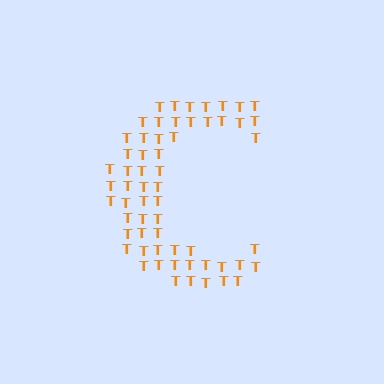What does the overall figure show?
The overall figure shows the letter C.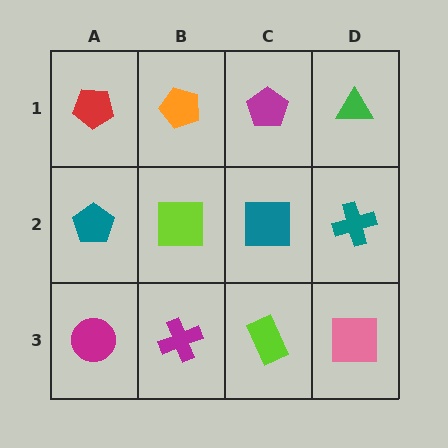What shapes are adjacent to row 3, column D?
A teal cross (row 2, column D), a lime rectangle (row 3, column C).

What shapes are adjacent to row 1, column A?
A teal pentagon (row 2, column A), an orange pentagon (row 1, column B).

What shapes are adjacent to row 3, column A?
A teal pentagon (row 2, column A), a magenta cross (row 3, column B).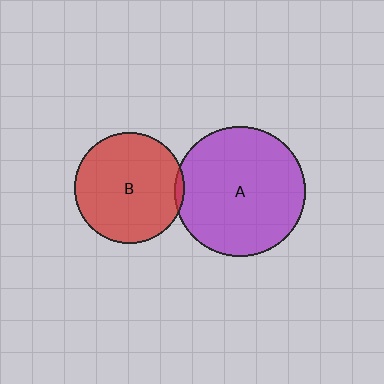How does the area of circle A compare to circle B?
Approximately 1.4 times.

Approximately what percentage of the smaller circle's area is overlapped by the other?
Approximately 5%.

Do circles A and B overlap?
Yes.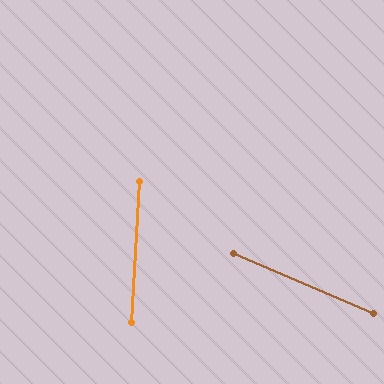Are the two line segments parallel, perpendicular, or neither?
Neither parallel nor perpendicular — they differ by about 70°.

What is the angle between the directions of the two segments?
Approximately 70 degrees.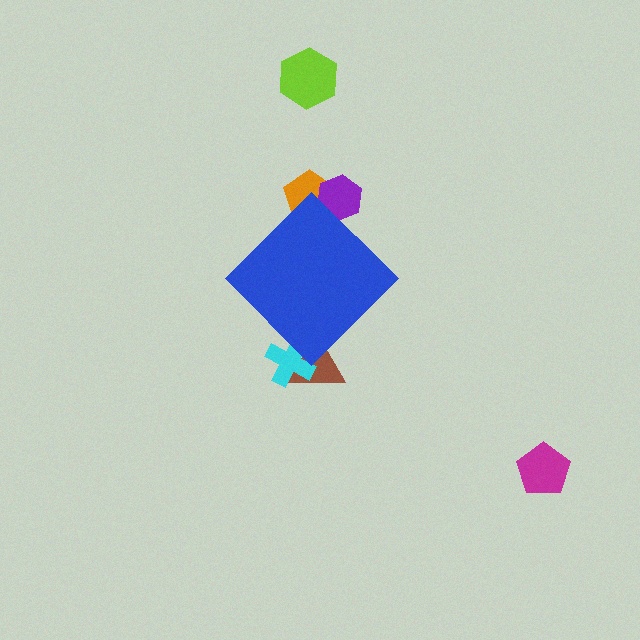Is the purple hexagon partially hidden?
Yes, the purple hexagon is partially hidden behind the blue diamond.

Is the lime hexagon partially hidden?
No, the lime hexagon is fully visible.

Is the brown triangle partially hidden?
Yes, the brown triangle is partially hidden behind the blue diamond.